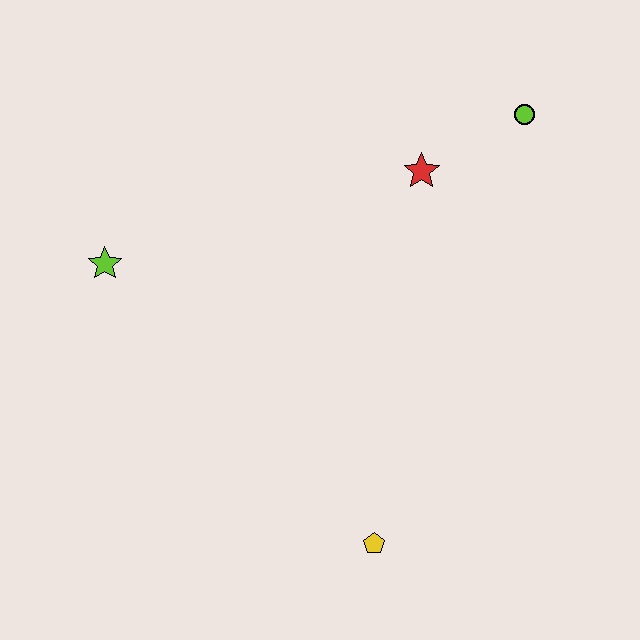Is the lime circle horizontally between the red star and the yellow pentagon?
No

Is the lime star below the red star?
Yes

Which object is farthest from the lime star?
The lime circle is farthest from the lime star.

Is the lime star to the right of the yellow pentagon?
No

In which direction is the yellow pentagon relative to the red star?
The yellow pentagon is below the red star.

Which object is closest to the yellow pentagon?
The red star is closest to the yellow pentagon.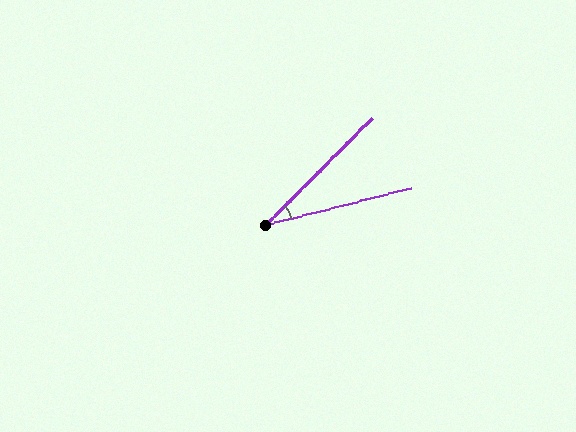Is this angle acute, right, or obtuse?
It is acute.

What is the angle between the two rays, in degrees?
Approximately 31 degrees.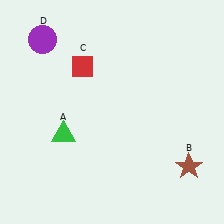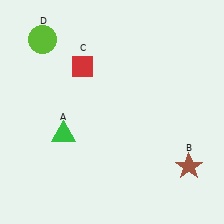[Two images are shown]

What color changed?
The circle (D) changed from purple in Image 1 to lime in Image 2.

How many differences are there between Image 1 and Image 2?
There is 1 difference between the two images.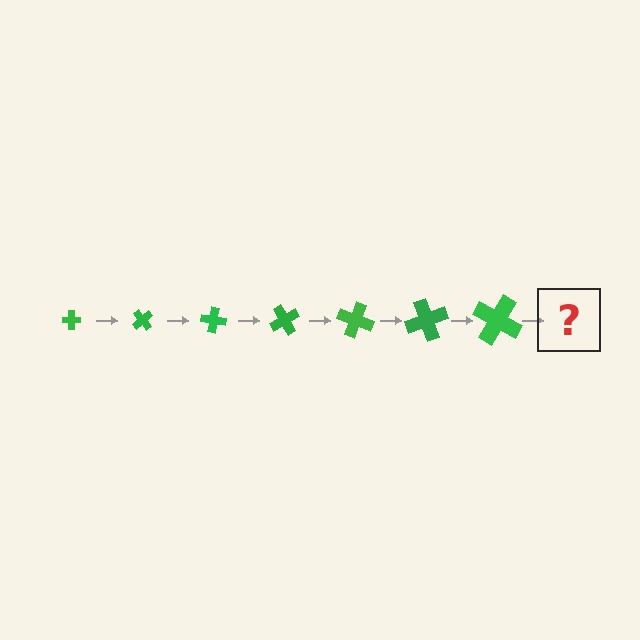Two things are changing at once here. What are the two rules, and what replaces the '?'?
The two rules are that the cross grows larger each step and it rotates 50 degrees each step. The '?' should be a cross, larger than the previous one and rotated 350 degrees from the start.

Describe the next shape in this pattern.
It should be a cross, larger than the previous one and rotated 350 degrees from the start.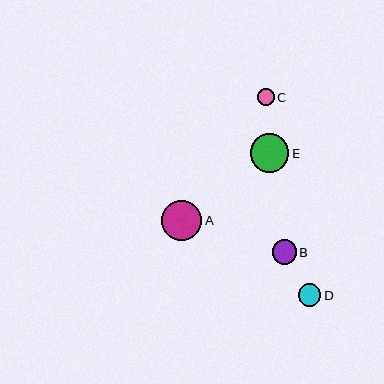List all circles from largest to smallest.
From largest to smallest: A, E, B, D, C.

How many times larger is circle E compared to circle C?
Circle E is approximately 2.3 times the size of circle C.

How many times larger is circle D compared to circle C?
Circle D is approximately 1.4 times the size of circle C.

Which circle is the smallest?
Circle C is the smallest with a size of approximately 16 pixels.